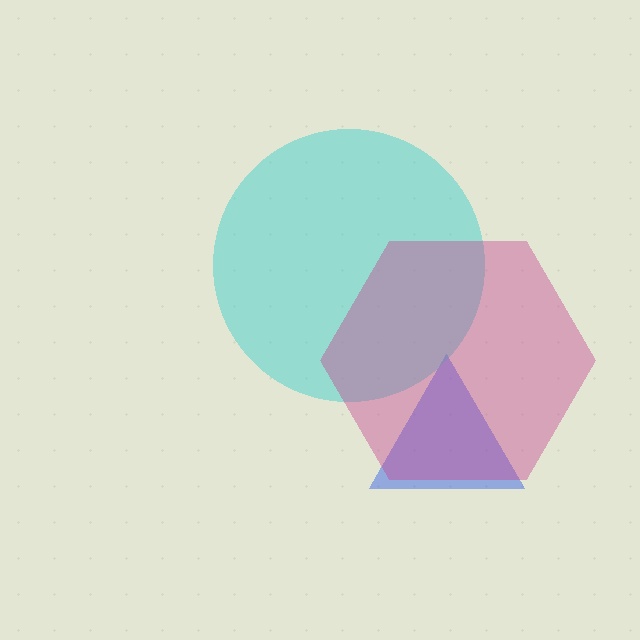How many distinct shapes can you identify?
There are 3 distinct shapes: a blue triangle, a cyan circle, a magenta hexagon.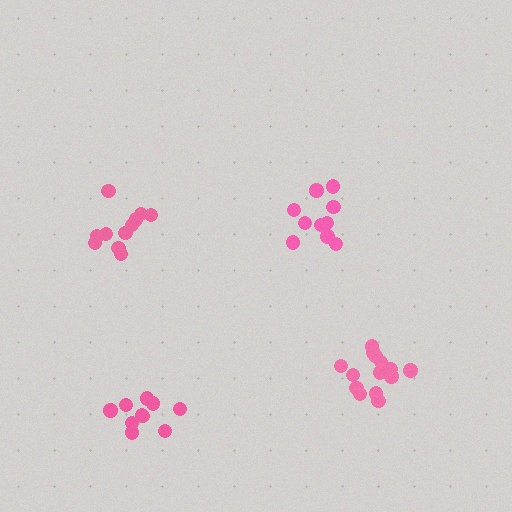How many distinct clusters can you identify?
There are 4 distinct clusters.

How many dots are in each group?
Group 1: 10 dots, Group 2: 11 dots, Group 3: 10 dots, Group 4: 14 dots (45 total).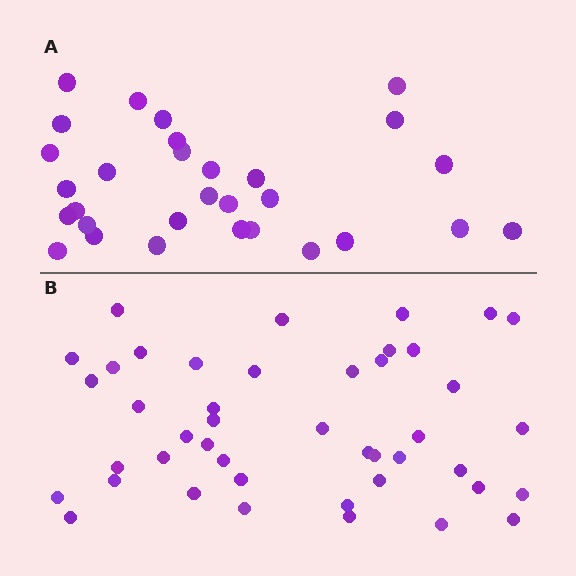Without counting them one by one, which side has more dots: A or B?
Region B (the bottom region) has more dots.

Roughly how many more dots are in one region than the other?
Region B has approximately 15 more dots than region A.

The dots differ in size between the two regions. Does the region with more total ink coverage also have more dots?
No. Region A has more total ink coverage because its dots are larger, but region B actually contains more individual dots. Total area can be misleading — the number of items is what matters here.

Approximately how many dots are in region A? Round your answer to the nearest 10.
About 30 dots.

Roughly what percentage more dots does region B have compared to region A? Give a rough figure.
About 45% more.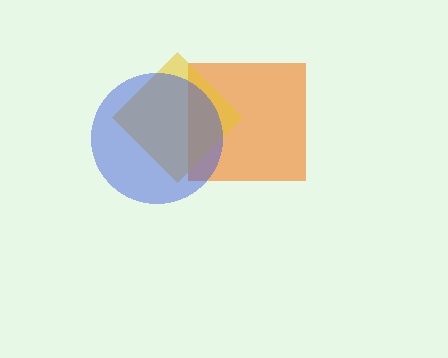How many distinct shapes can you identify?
There are 3 distinct shapes: an orange square, a yellow diamond, a blue circle.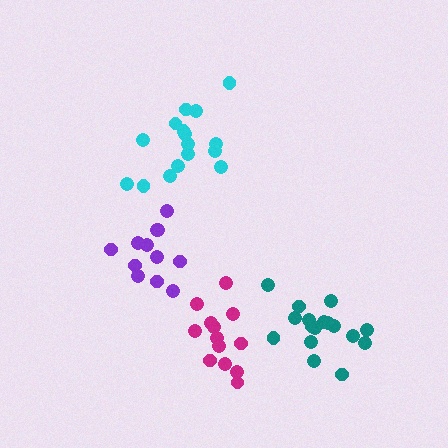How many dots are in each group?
Group 1: 13 dots, Group 2: 12 dots, Group 3: 16 dots, Group 4: 17 dots (58 total).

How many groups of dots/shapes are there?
There are 4 groups.